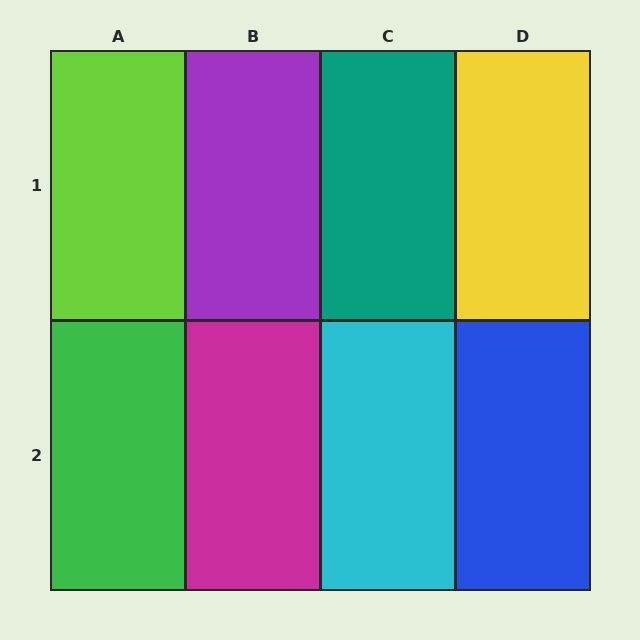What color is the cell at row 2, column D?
Blue.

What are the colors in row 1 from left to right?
Lime, purple, teal, yellow.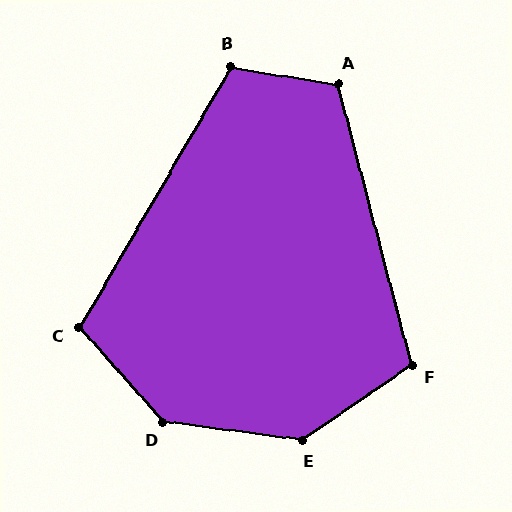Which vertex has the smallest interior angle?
C, at approximately 109 degrees.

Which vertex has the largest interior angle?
D, at approximately 139 degrees.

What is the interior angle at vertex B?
Approximately 111 degrees (obtuse).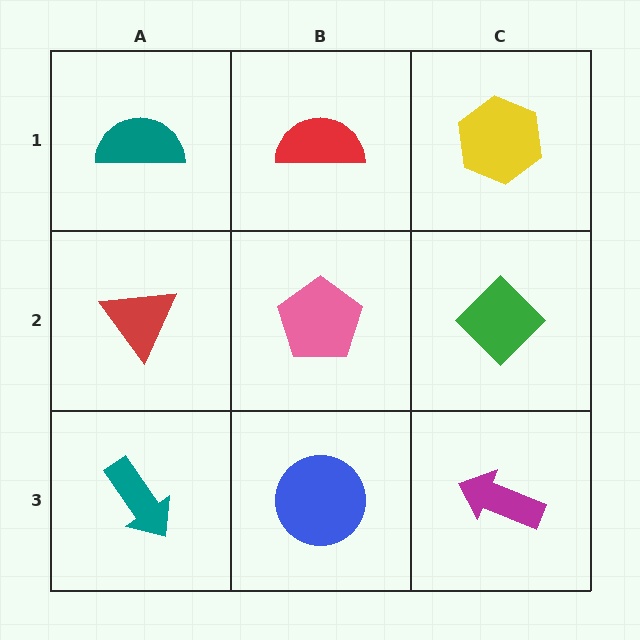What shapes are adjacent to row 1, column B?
A pink pentagon (row 2, column B), a teal semicircle (row 1, column A), a yellow hexagon (row 1, column C).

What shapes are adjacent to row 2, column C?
A yellow hexagon (row 1, column C), a magenta arrow (row 3, column C), a pink pentagon (row 2, column B).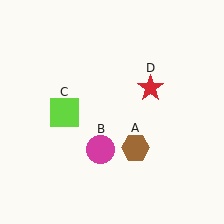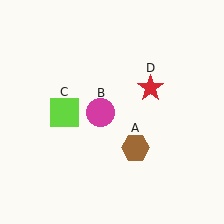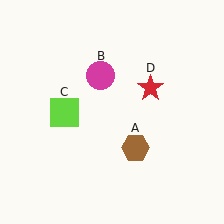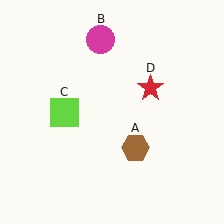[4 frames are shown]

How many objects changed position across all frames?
1 object changed position: magenta circle (object B).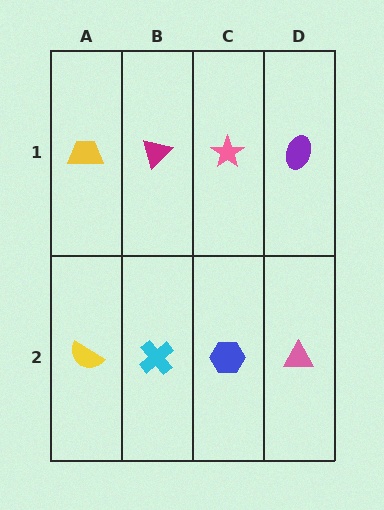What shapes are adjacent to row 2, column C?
A pink star (row 1, column C), a cyan cross (row 2, column B), a pink triangle (row 2, column D).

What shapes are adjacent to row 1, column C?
A blue hexagon (row 2, column C), a magenta triangle (row 1, column B), a purple ellipse (row 1, column D).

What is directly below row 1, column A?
A yellow semicircle.